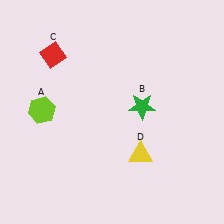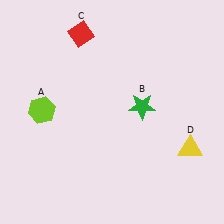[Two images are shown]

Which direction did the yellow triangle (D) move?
The yellow triangle (D) moved right.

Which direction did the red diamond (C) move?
The red diamond (C) moved right.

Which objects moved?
The objects that moved are: the red diamond (C), the yellow triangle (D).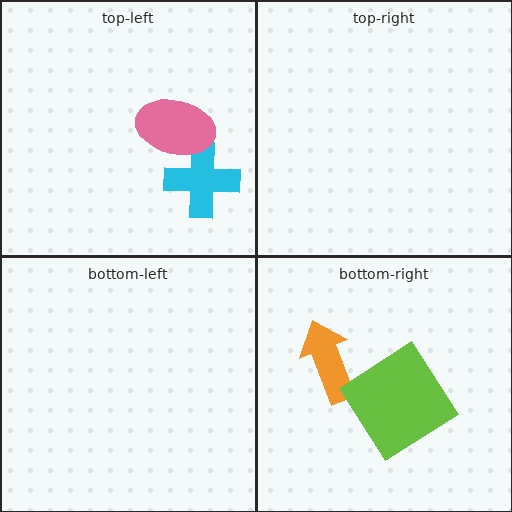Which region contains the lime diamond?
The bottom-right region.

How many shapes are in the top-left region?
2.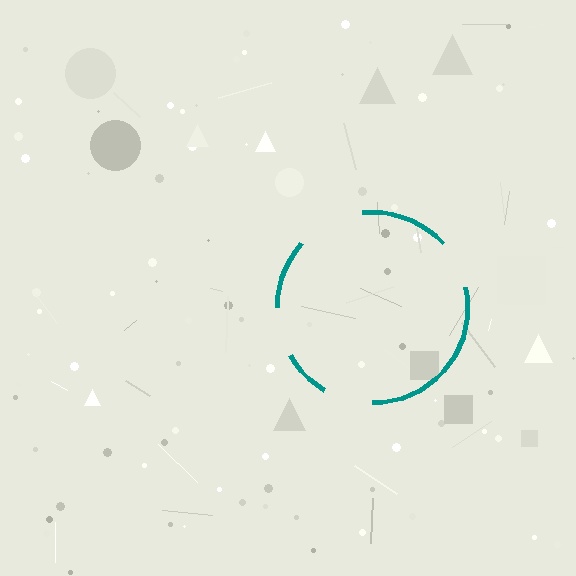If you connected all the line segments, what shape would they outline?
They would outline a circle.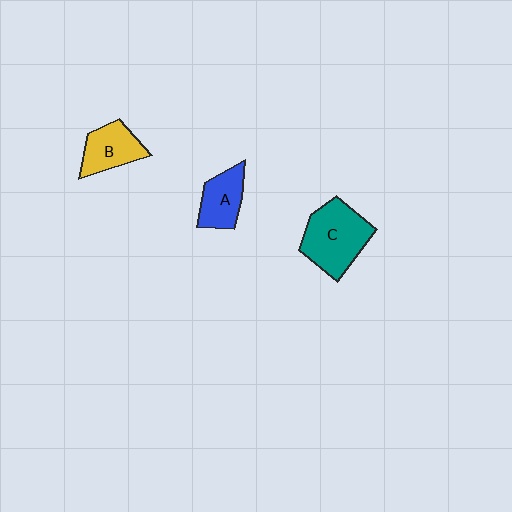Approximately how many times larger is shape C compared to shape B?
Approximately 1.6 times.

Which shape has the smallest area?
Shape A (blue).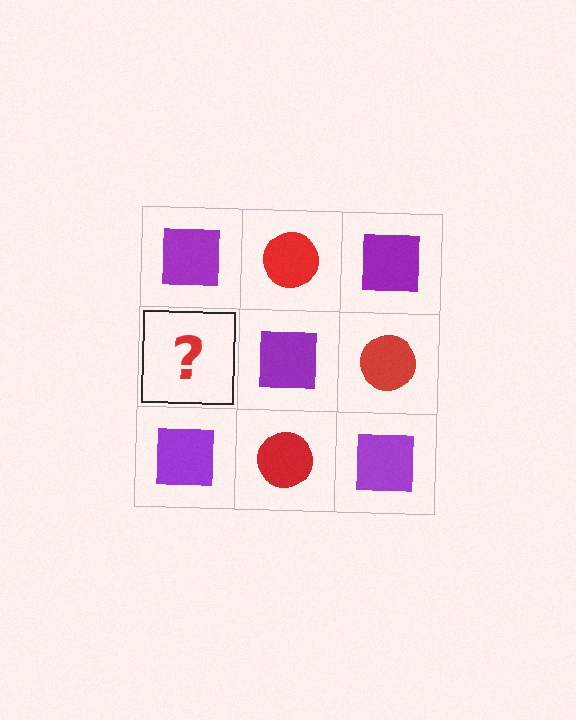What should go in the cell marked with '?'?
The missing cell should contain a red circle.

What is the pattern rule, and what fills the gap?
The rule is that it alternates purple square and red circle in a checkerboard pattern. The gap should be filled with a red circle.